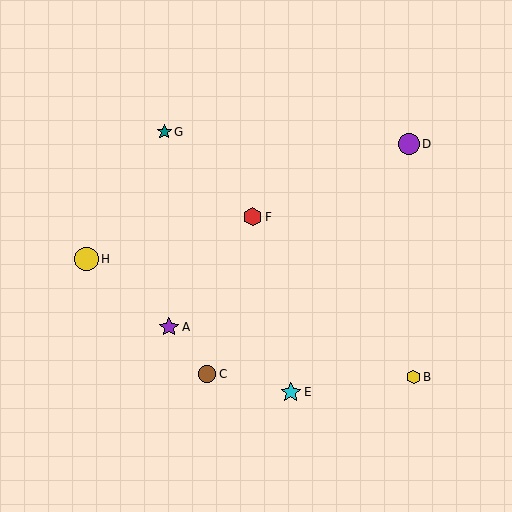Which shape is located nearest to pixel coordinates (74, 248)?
The yellow circle (labeled H) at (87, 259) is nearest to that location.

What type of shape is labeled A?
Shape A is a purple star.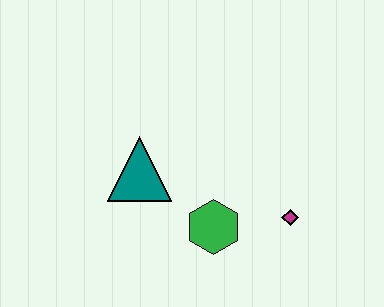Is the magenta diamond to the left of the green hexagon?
No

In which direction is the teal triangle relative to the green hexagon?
The teal triangle is to the left of the green hexagon.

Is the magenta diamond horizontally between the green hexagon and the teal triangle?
No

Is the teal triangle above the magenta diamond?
Yes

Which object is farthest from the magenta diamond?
The teal triangle is farthest from the magenta diamond.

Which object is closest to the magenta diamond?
The green hexagon is closest to the magenta diamond.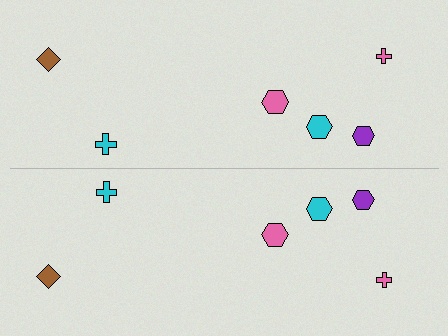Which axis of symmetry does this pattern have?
The pattern has a horizontal axis of symmetry running through the center of the image.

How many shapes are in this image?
There are 12 shapes in this image.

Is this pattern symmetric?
Yes, this pattern has bilateral (reflection) symmetry.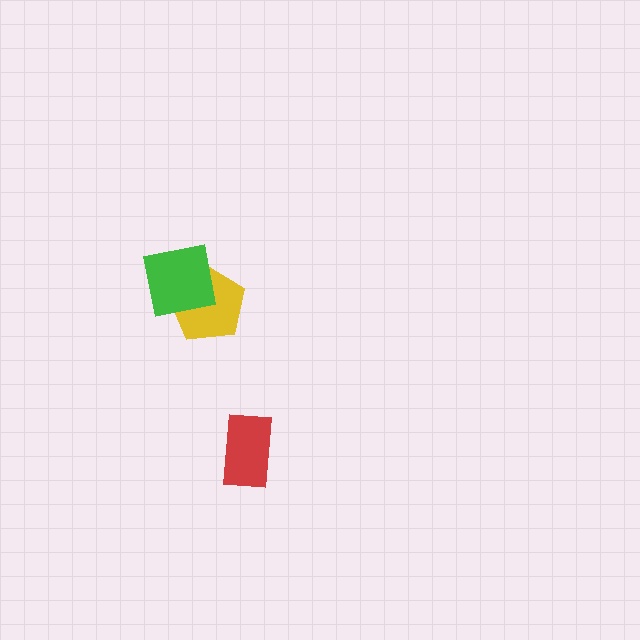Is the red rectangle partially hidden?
No, no other shape covers it.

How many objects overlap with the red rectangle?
0 objects overlap with the red rectangle.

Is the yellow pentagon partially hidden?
Yes, it is partially covered by another shape.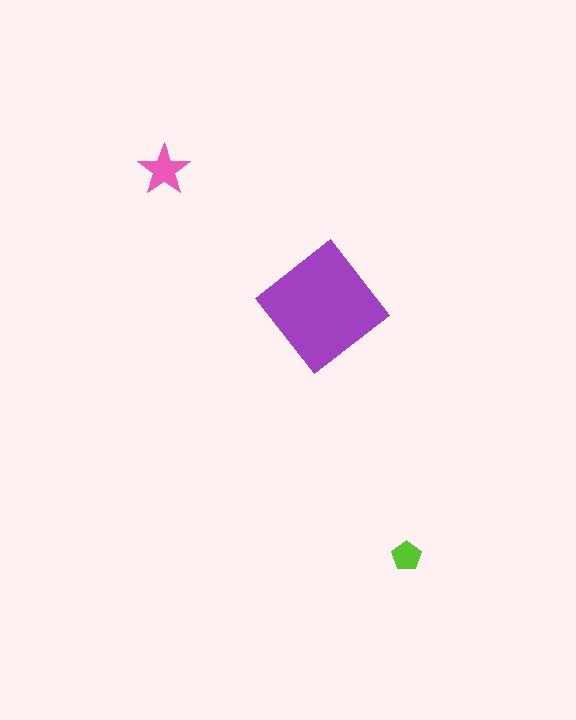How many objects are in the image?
There are 3 objects in the image.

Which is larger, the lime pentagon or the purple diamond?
The purple diamond.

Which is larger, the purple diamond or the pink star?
The purple diamond.